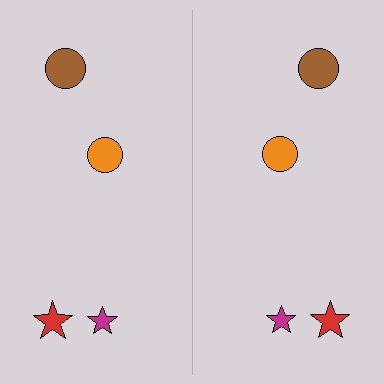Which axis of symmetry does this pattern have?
The pattern has a vertical axis of symmetry running through the center of the image.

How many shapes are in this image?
There are 8 shapes in this image.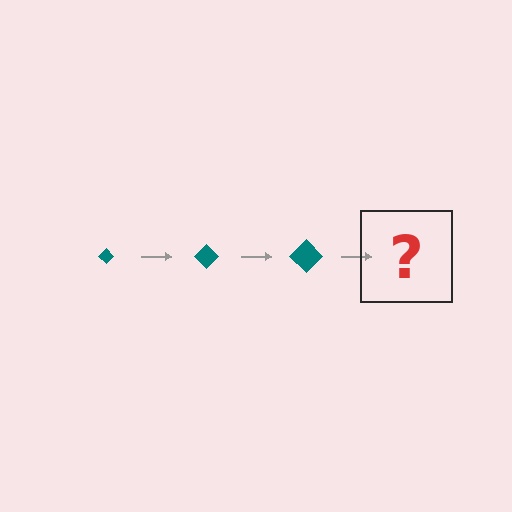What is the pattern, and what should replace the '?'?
The pattern is that the diamond gets progressively larger each step. The '?' should be a teal diamond, larger than the previous one.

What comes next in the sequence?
The next element should be a teal diamond, larger than the previous one.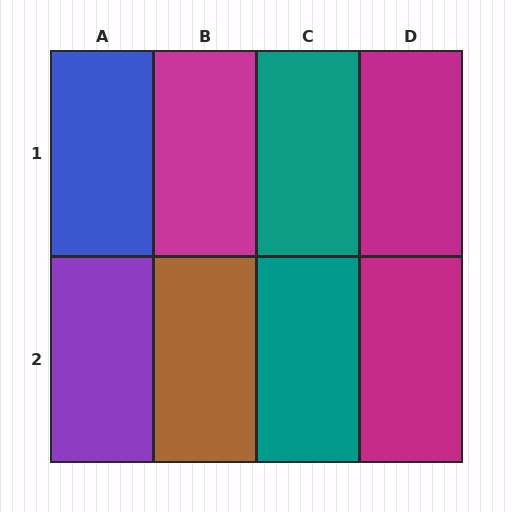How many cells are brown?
1 cell is brown.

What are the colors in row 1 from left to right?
Blue, magenta, teal, magenta.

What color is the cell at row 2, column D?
Magenta.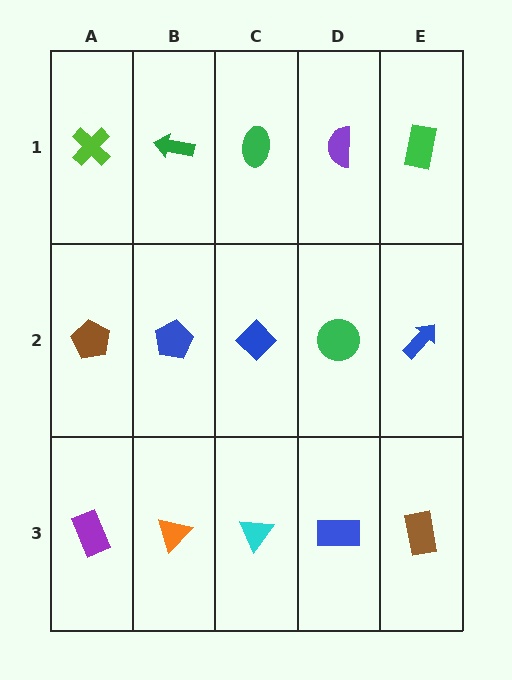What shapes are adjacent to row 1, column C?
A blue diamond (row 2, column C), a green arrow (row 1, column B), a purple semicircle (row 1, column D).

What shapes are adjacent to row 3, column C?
A blue diamond (row 2, column C), an orange triangle (row 3, column B), a blue rectangle (row 3, column D).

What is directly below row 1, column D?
A green circle.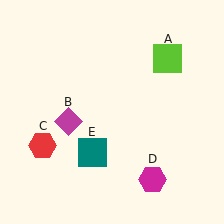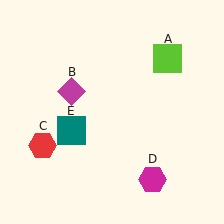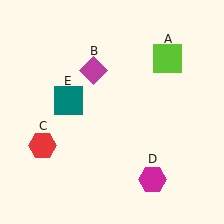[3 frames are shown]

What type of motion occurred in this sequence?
The magenta diamond (object B), teal square (object E) rotated clockwise around the center of the scene.